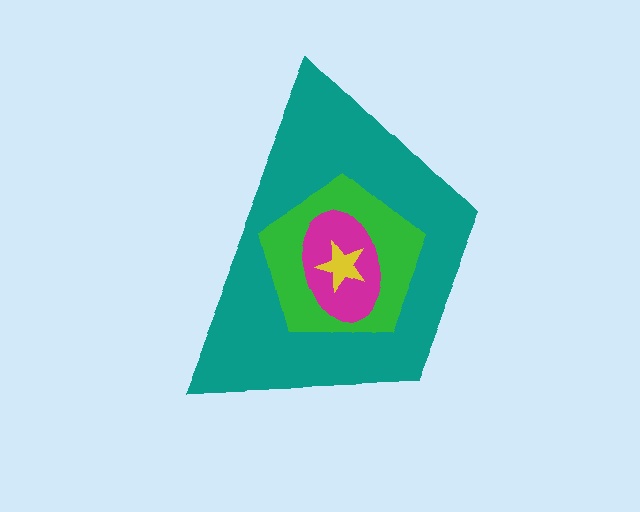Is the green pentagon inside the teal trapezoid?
Yes.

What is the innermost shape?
The yellow star.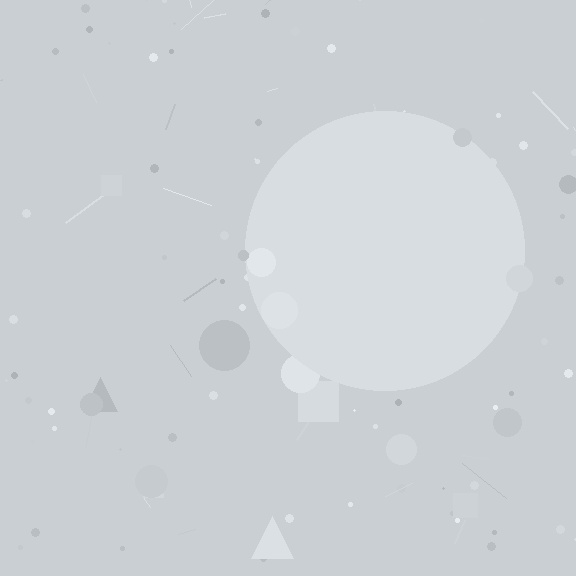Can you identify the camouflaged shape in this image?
The camouflaged shape is a circle.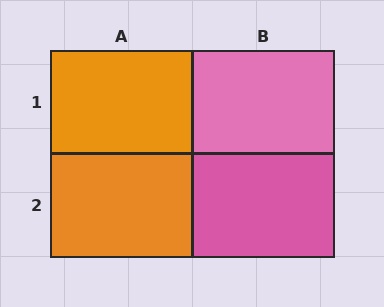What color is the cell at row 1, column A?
Orange.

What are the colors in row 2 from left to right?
Orange, pink.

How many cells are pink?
2 cells are pink.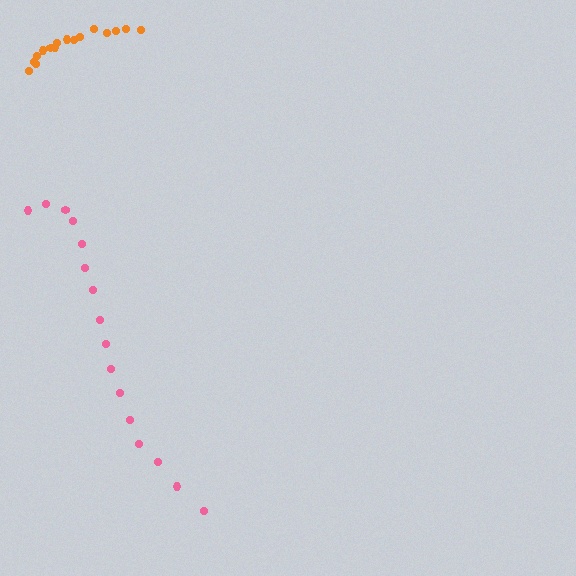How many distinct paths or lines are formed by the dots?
There are 2 distinct paths.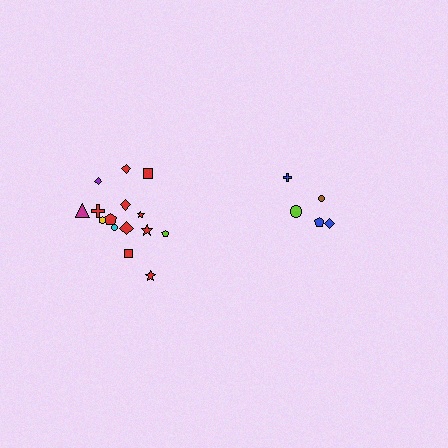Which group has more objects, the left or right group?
The left group.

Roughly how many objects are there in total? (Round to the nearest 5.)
Roughly 20 objects in total.